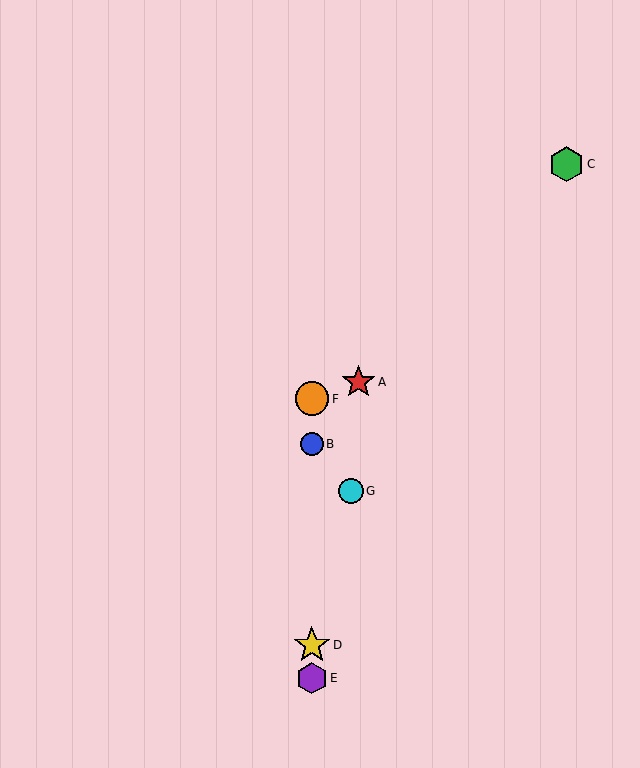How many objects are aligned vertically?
4 objects (B, D, E, F) are aligned vertically.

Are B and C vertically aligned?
No, B is at x≈312 and C is at x≈567.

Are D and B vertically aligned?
Yes, both are at x≈312.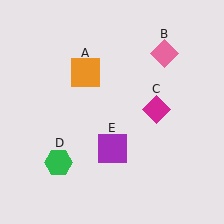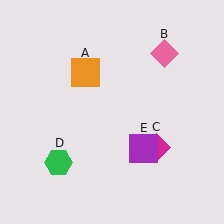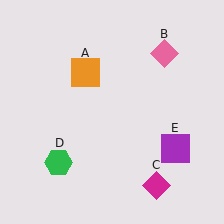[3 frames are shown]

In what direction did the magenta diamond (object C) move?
The magenta diamond (object C) moved down.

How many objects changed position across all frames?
2 objects changed position: magenta diamond (object C), purple square (object E).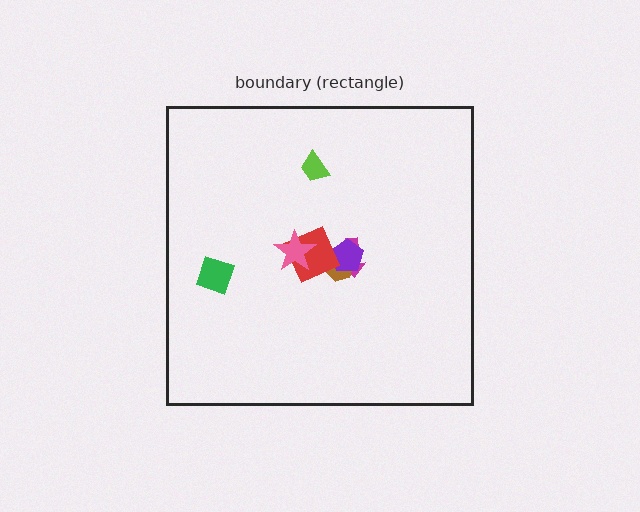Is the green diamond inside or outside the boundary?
Inside.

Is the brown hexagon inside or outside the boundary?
Inside.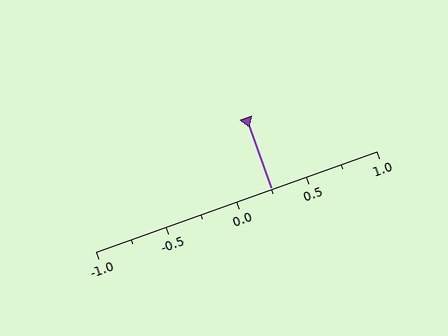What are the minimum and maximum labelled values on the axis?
The axis runs from -1.0 to 1.0.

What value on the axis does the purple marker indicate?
The marker indicates approximately 0.25.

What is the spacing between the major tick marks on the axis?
The major ticks are spaced 0.5 apart.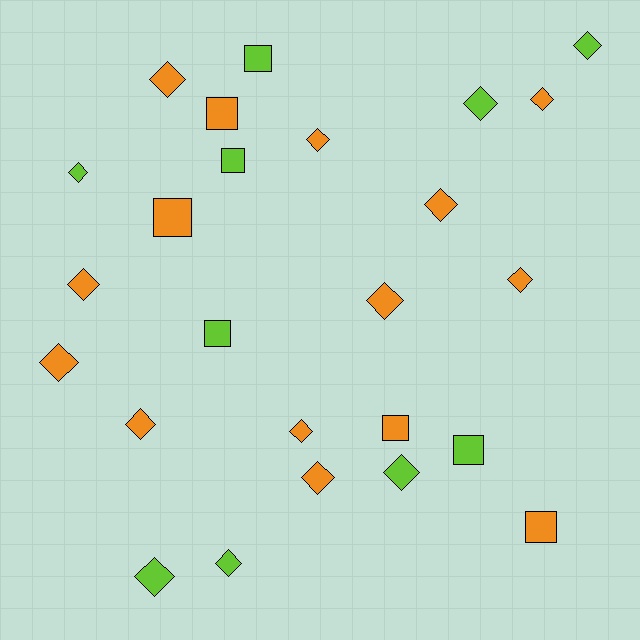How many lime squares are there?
There are 4 lime squares.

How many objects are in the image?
There are 25 objects.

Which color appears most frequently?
Orange, with 15 objects.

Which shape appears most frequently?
Diamond, with 17 objects.